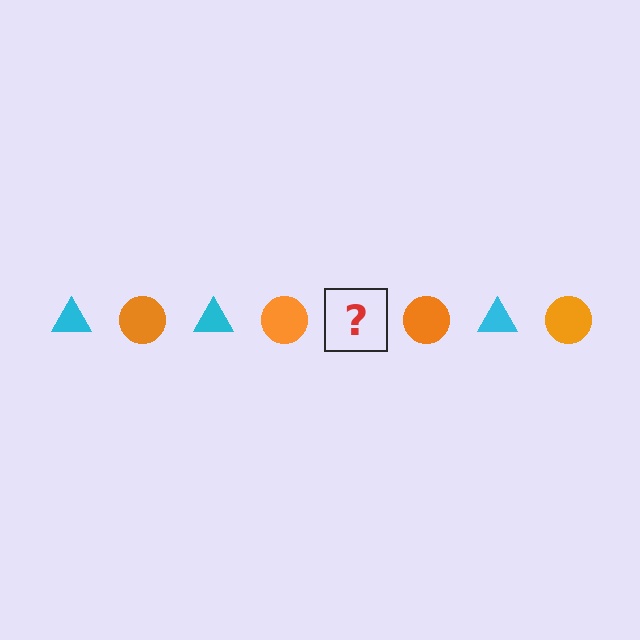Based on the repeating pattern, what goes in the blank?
The blank should be a cyan triangle.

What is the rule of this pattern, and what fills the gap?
The rule is that the pattern alternates between cyan triangle and orange circle. The gap should be filled with a cyan triangle.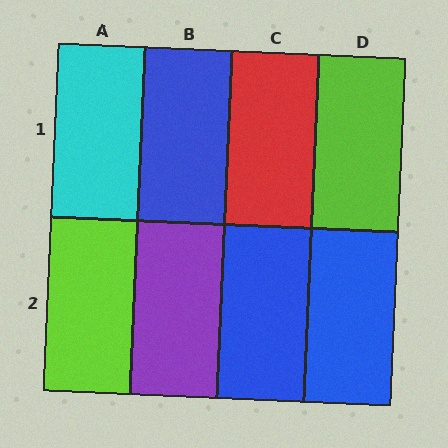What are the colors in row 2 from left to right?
Lime, purple, blue, blue.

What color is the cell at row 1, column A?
Cyan.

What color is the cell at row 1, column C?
Red.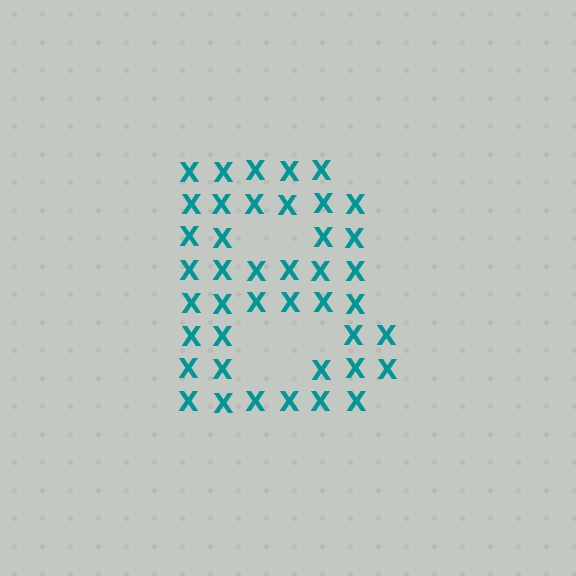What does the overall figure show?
The overall figure shows the letter B.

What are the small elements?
The small elements are letter X's.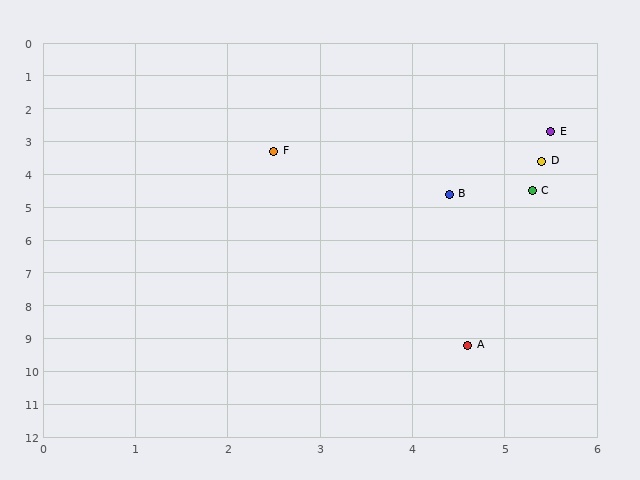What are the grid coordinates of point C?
Point C is at approximately (5.3, 4.5).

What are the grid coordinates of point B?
Point B is at approximately (4.4, 4.6).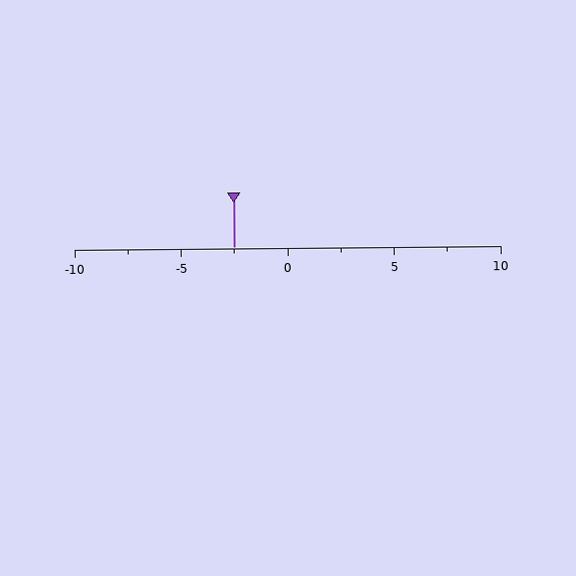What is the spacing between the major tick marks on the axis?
The major ticks are spaced 5 apart.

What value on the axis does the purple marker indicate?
The marker indicates approximately -2.5.